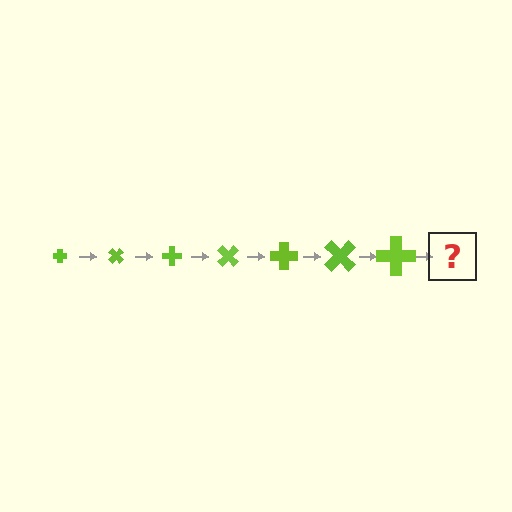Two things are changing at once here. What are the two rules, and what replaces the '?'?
The two rules are that the cross grows larger each step and it rotates 45 degrees each step. The '?' should be a cross, larger than the previous one and rotated 315 degrees from the start.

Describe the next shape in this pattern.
It should be a cross, larger than the previous one and rotated 315 degrees from the start.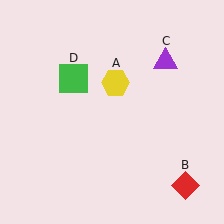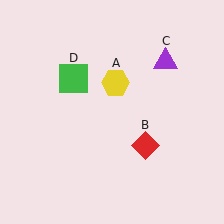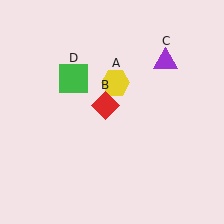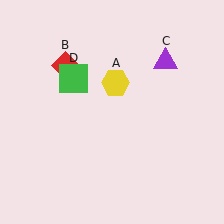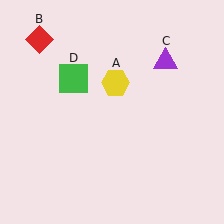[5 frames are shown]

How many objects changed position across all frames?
1 object changed position: red diamond (object B).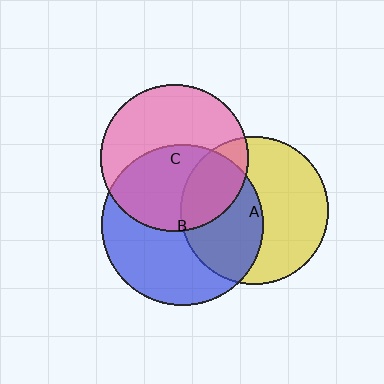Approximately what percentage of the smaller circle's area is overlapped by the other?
Approximately 25%.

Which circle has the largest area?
Circle B (blue).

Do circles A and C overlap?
Yes.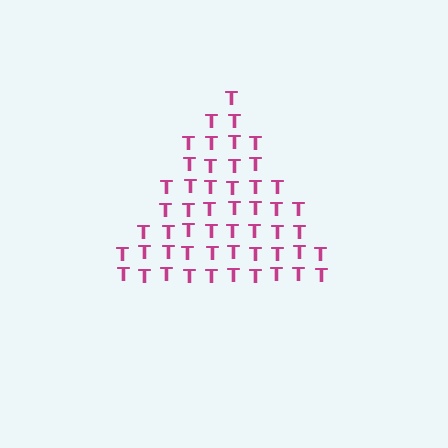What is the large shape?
The large shape is a triangle.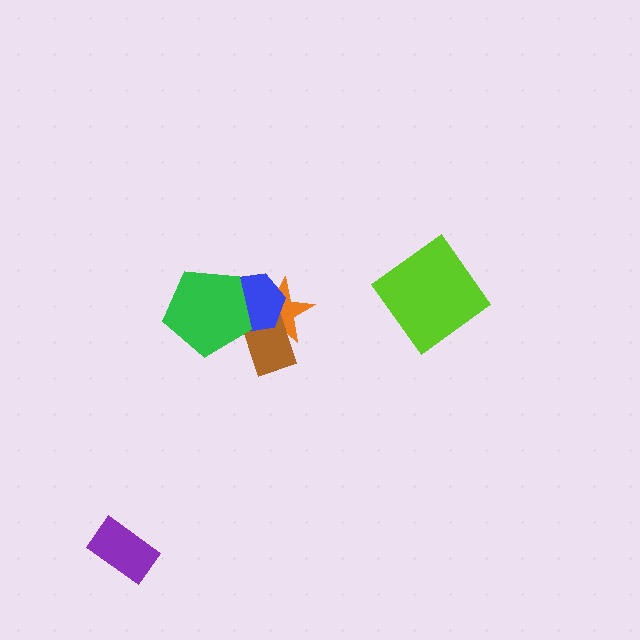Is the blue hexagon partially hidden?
Yes, it is partially covered by another shape.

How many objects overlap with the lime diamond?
0 objects overlap with the lime diamond.